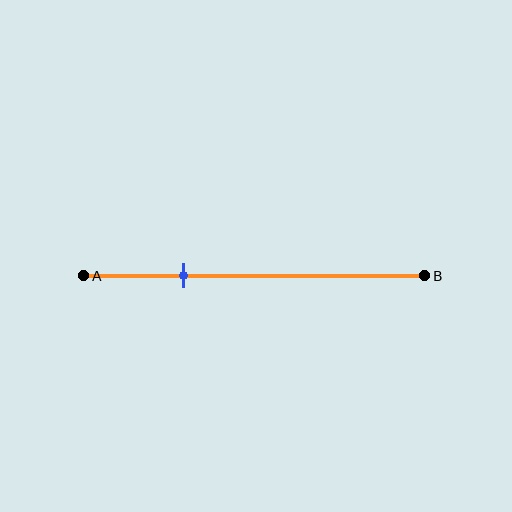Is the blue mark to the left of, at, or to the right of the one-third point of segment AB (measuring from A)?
The blue mark is to the left of the one-third point of segment AB.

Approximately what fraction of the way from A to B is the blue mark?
The blue mark is approximately 30% of the way from A to B.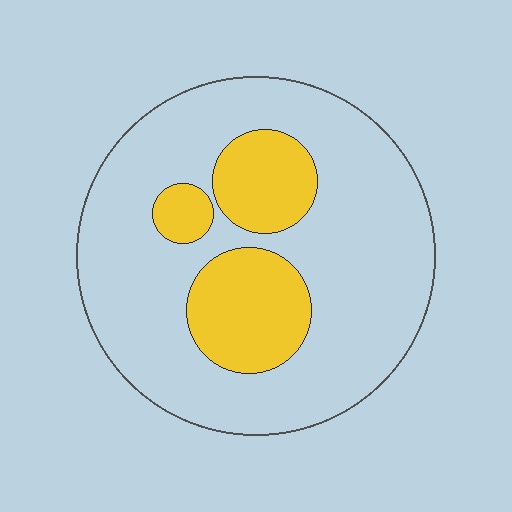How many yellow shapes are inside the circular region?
3.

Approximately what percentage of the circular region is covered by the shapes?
Approximately 25%.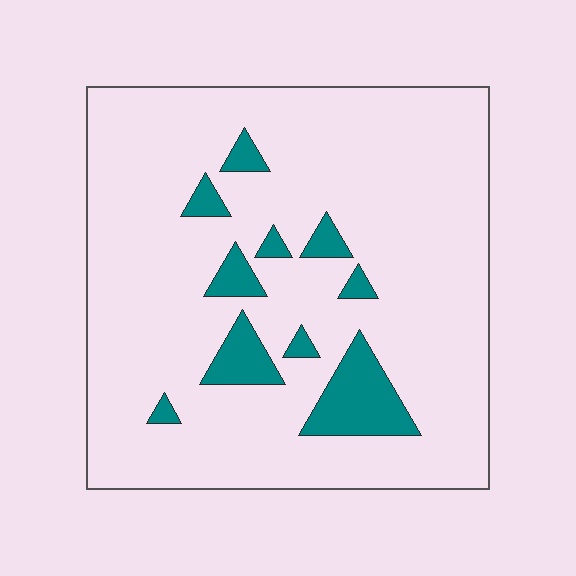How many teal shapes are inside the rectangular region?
10.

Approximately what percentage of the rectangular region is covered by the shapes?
Approximately 10%.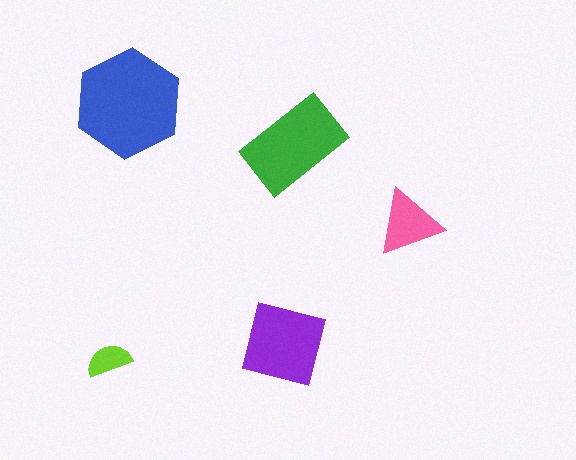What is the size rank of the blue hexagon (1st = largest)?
1st.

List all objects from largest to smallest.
The blue hexagon, the green rectangle, the purple square, the pink triangle, the lime semicircle.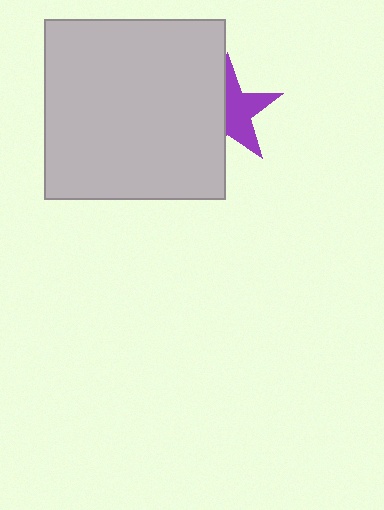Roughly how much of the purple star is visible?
About half of it is visible (roughly 55%).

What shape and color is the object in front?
The object in front is a light gray square.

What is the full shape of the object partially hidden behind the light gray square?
The partially hidden object is a purple star.